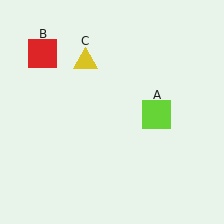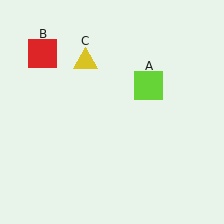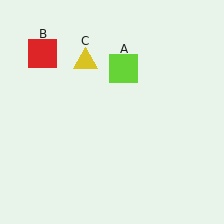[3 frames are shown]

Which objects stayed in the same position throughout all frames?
Red square (object B) and yellow triangle (object C) remained stationary.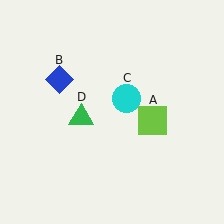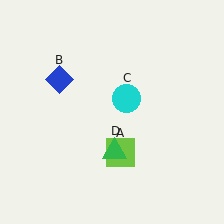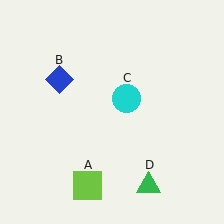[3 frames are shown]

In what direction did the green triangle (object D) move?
The green triangle (object D) moved down and to the right.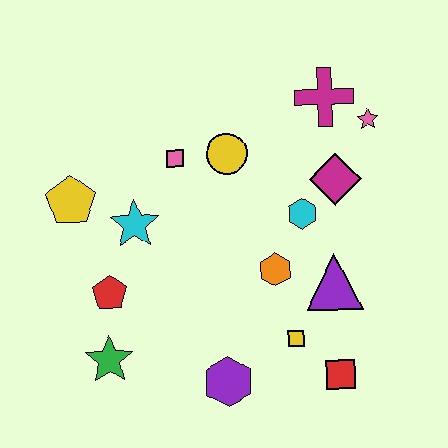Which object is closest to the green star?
The red pentagon is closest to the green star.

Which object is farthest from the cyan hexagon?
The green star is farthest from the cyan hexagon.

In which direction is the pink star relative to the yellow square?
The pink star is above the yellow square.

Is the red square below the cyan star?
Yes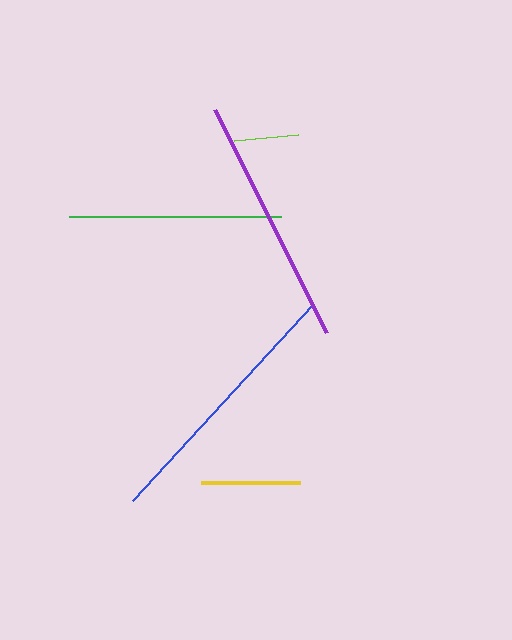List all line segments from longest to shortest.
From longest to shortest: blue, purple, green, yellow, lime.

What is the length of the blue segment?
The blue segment is approximately 267 pixels long.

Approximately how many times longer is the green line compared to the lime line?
The green line is approximately 3.3 times the length of the lime line.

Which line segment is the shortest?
The lime line is the shortest at approximately 64 pixels.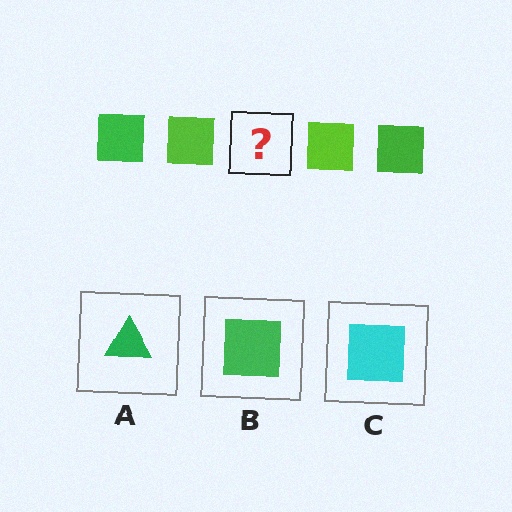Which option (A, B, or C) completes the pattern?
B.